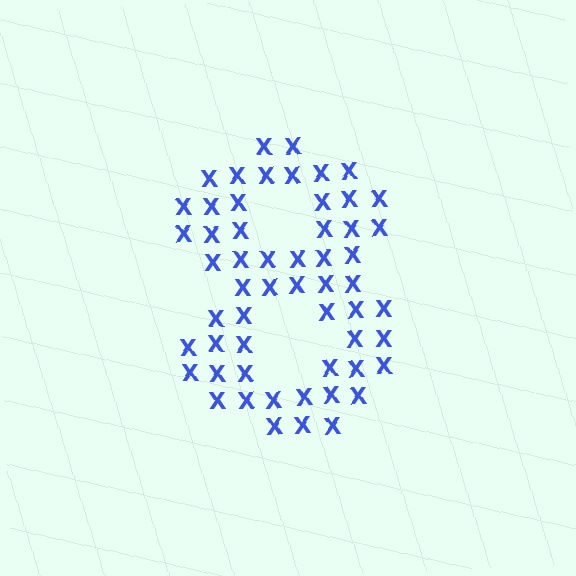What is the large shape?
The large shape is the digit 8.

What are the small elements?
The small elements are letter X's.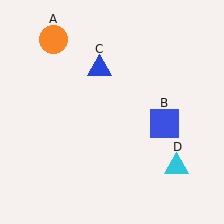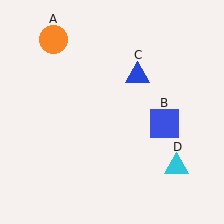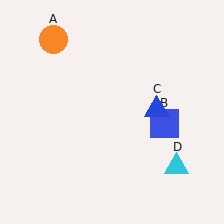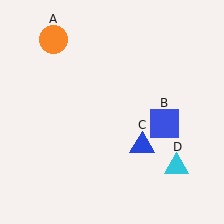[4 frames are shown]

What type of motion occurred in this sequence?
The blue triangle (object C) rotated clockwise around the center of the scene.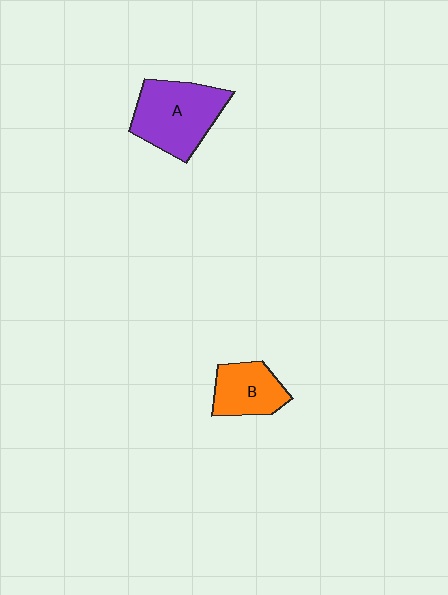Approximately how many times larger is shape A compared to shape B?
Approximately 1.6 times.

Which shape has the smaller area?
Shape B (orange).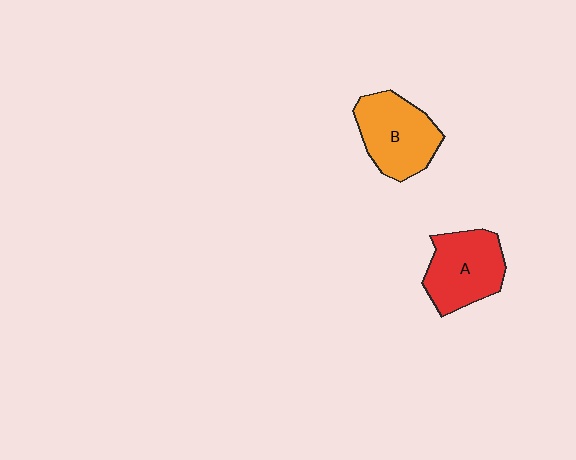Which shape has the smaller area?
Shape A (red).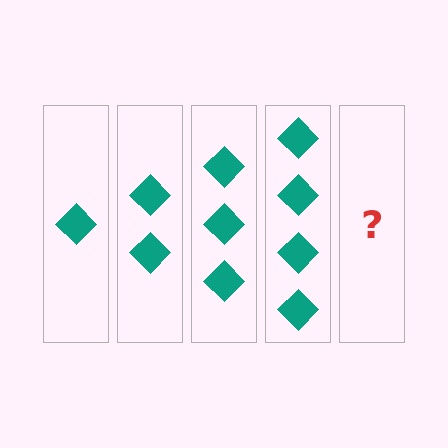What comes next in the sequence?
The next element should be 5 diamonds.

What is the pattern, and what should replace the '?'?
The pattern is that each step adds one more diamond. The '?' should be 5 diamonds.